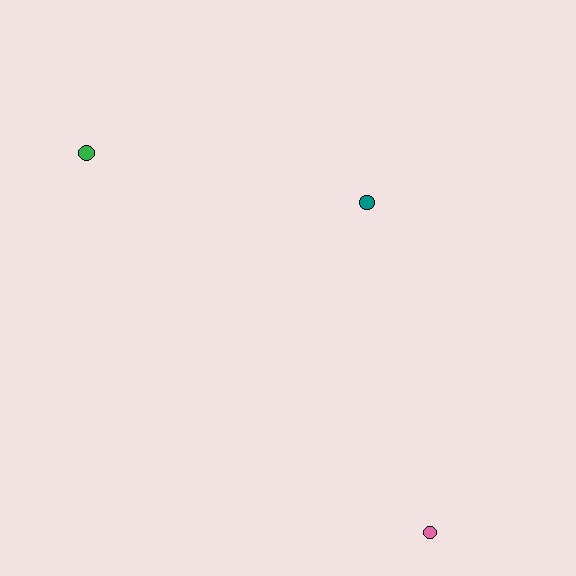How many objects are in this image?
There are 3 objects.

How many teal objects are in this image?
There is 1 teal object.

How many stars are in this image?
There are no stars.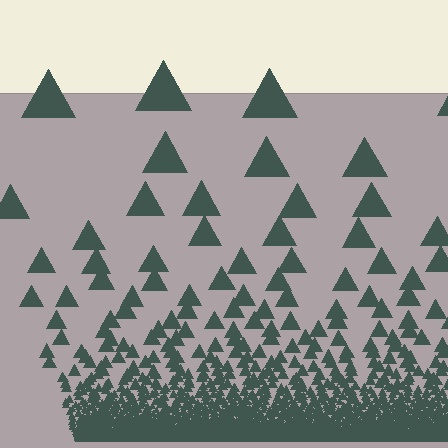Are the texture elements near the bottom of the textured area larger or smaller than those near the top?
Smaller. The gradient is inverted — elements near the bottom are smaller and denser.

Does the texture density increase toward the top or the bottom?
Density increases toward the bottom.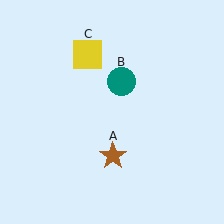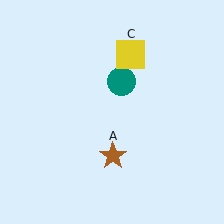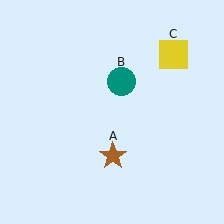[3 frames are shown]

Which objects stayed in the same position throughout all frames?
Brown star (object A) and teal circle (object B) remained stationary.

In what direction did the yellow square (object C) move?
The yellow square (object C) moved right.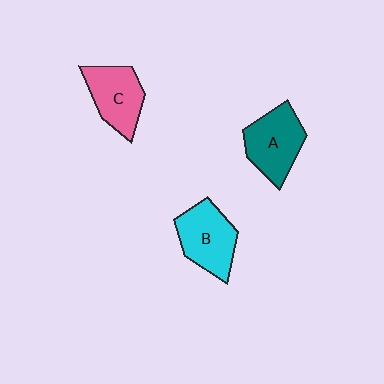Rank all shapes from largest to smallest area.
From largest to smallest: A (teal), B (cyan), C (pink).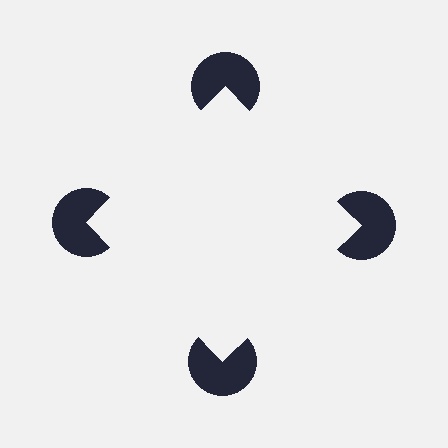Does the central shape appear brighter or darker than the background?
It typically appears slightly brighter than the background, even though no actual brightness change is drawn.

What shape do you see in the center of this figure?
An illusory square — its edges are inferred from the aligned wedge cuts in the pac-man discs, not physically drawn.